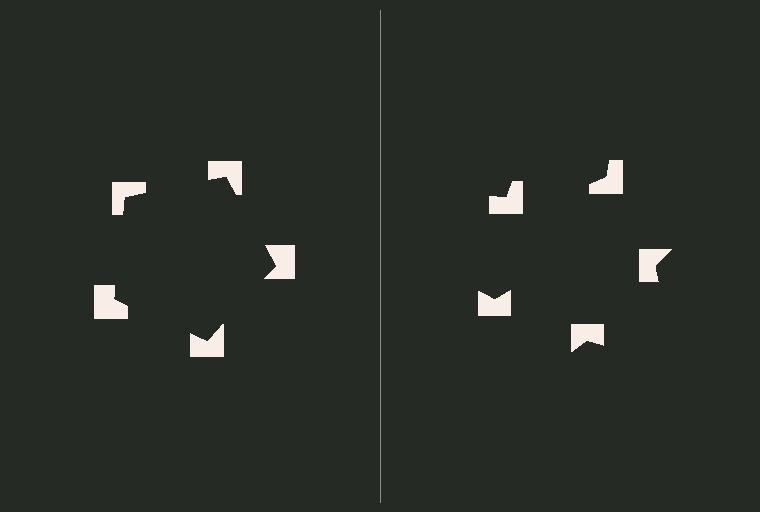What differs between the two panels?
The notched squares are positioned identically on both sides; only the wedge orientations differ. On the left they align to a pentagon; on the right they are misaligned.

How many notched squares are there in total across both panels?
10 — 5 on each side.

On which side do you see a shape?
An illusory pentagon appears on the left side. On the right side the wedge cuts are rotated, so no coherent shape forms.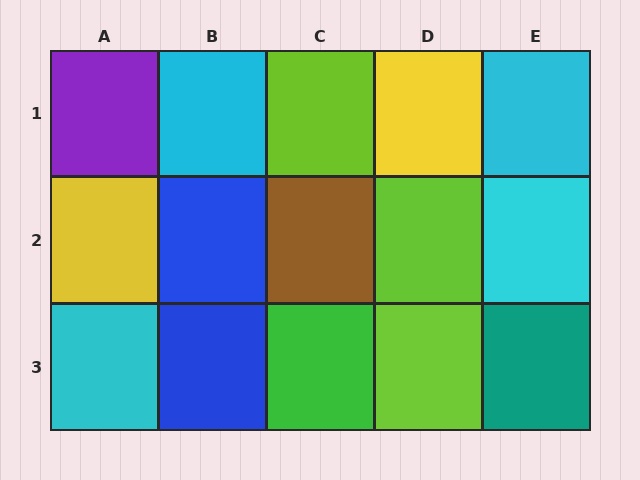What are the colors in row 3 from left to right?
Cyan, blue, green, lime, teal.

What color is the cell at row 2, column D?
Lime.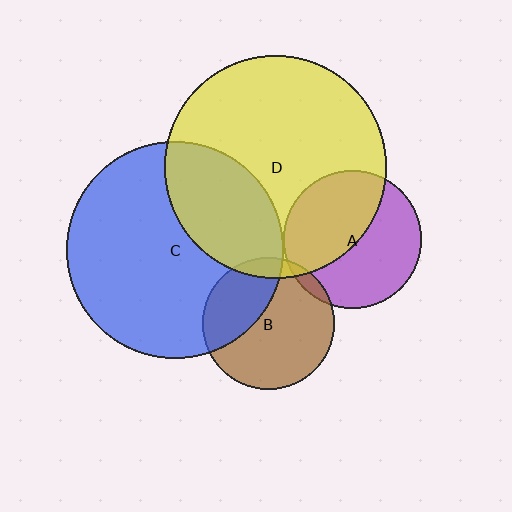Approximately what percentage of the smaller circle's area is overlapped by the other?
Approximately 5%.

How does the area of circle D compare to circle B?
Approximately 2.8 times.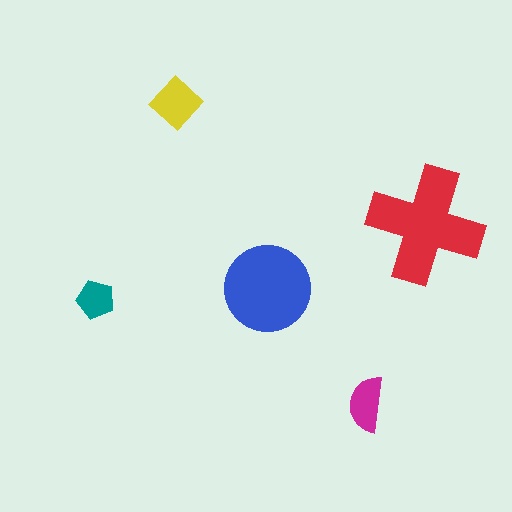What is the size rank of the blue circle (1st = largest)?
2nd.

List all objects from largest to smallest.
The red cross, the blue circle, the yellow diamond, the magenta semicircle, the teal pentagon.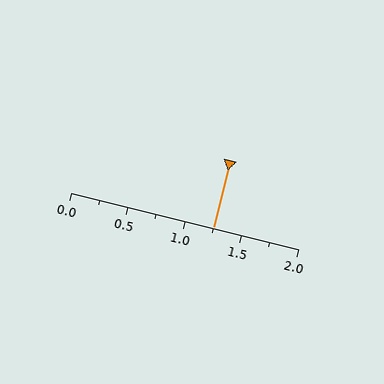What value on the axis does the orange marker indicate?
The marker indicates approximately 1.25.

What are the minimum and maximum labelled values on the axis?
The axis runs from 0.0 to 2.0.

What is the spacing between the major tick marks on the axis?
The major ticks are spaced 0.5 apart.